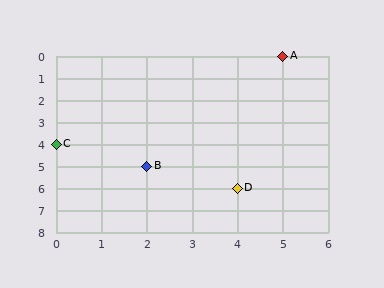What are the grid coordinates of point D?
Point D is at grid coordinates (4, 6).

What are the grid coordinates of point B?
Point B is at grid coordinates (2, 5).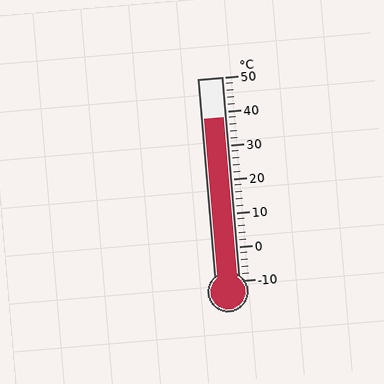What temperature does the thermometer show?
The thermometer shows approximately 38°C.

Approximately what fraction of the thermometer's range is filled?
The thermometer is filled to approximately 80% of its range.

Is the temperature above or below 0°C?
The temperature is above 0°C.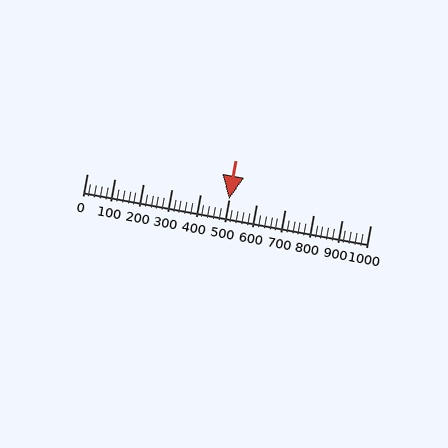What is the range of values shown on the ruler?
The ruler shows values from 0 to 1000.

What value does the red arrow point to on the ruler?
The red arrow points to approximately 500.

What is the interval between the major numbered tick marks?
The major tick marks are spaced 100 units apart.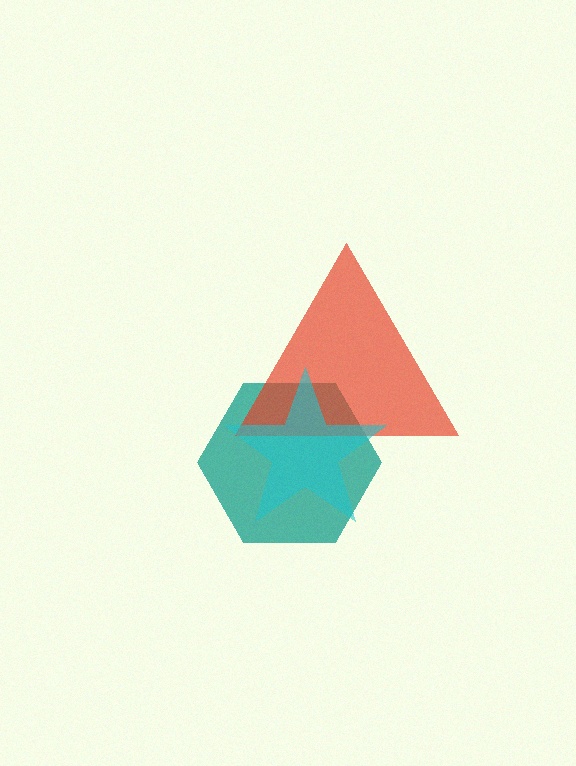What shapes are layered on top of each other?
The layered shapes are: a teal hexagon, a red triangle, a cyan star.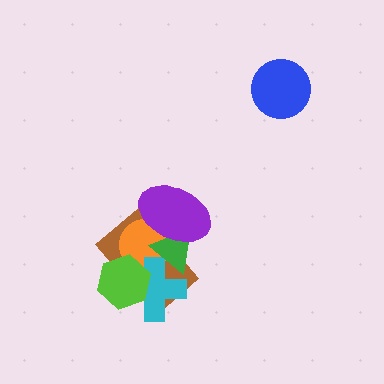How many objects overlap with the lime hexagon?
3 objects overlap with the lime hexagon.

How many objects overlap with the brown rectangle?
5 objects overlap with the brown rectangle.